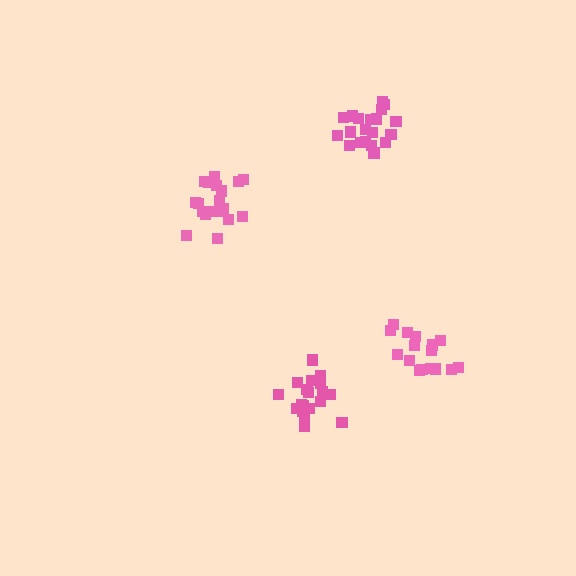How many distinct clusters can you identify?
There are 4 distinct clusters.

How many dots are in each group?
Group 1: 16 dots, Group 2: 19 dots, Group 3: 20 dots, Group 4: 20 dots (75 total).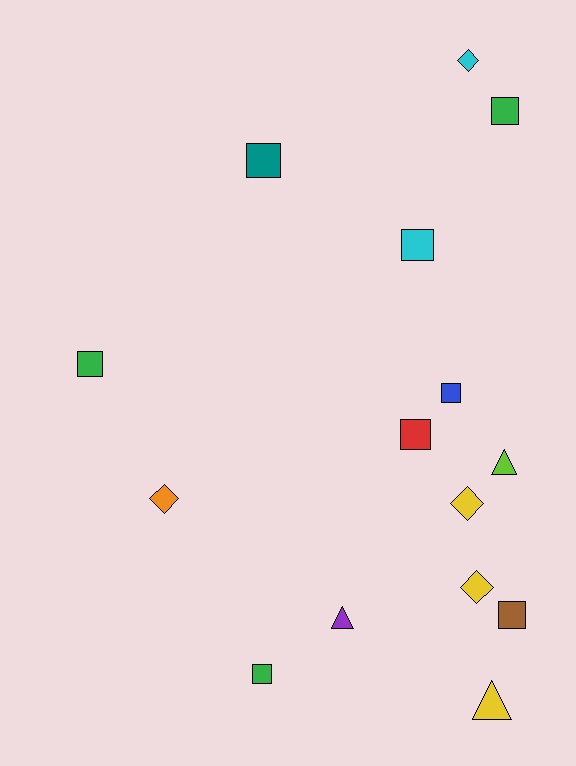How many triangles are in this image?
There are 3 triangles.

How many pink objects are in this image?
There are no pink objects.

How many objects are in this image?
There are 15 objects.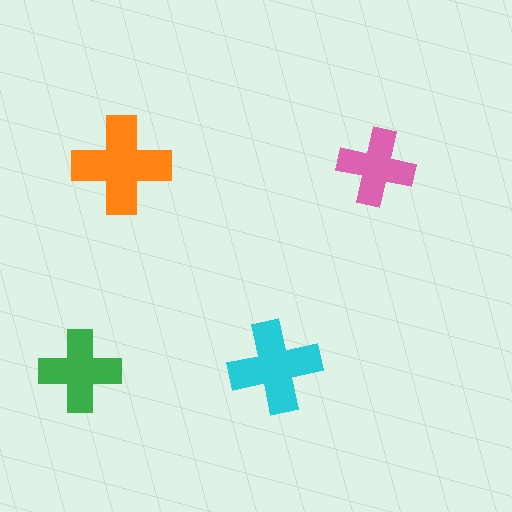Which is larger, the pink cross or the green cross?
The green one.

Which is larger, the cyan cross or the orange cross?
The orange one.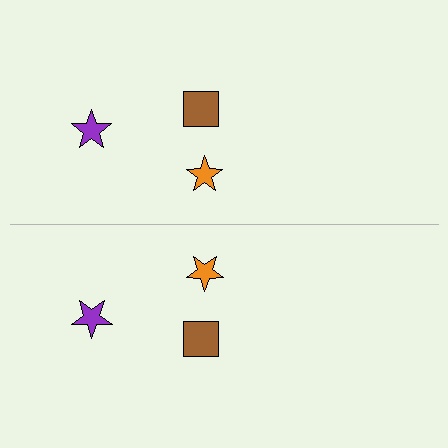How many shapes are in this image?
There are 6 shapes in this image.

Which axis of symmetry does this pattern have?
The pattern has a horizontal axis of symmetry running through the center of the image.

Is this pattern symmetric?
Yes, this pattern has bilateral (reflection) symmetry.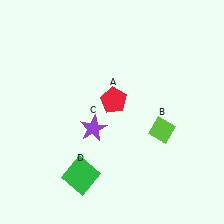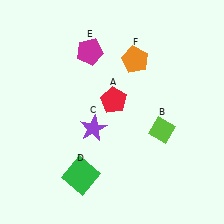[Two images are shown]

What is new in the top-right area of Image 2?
An orange pentagon (F) was added in the top-right area of Image 2.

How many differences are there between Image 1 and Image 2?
There are 2 differences between the two images.